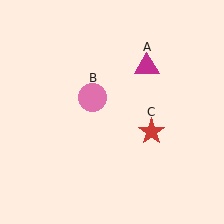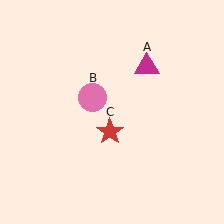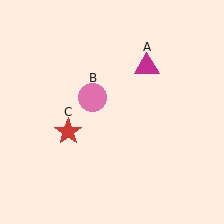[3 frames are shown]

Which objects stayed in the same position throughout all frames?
Magenta triangle (object A) and pink circle (object B) remained stationary.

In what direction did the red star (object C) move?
The red star (object C) moved left.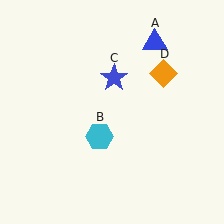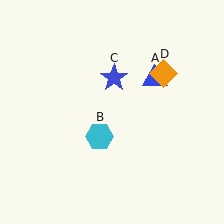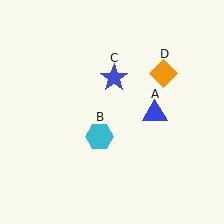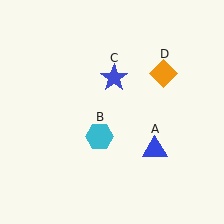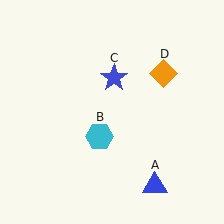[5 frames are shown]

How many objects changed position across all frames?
1 object changed position: blue triangle (object A).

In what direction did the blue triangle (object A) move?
The blue triangle (object A) moved down.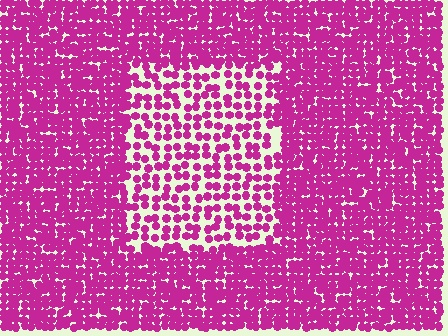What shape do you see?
I see a rectangle.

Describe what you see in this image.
The image contains small magenta elements arranged at two different densities. A rectangle-shaped region is visible where the elements are less densely packed than the surrounding area.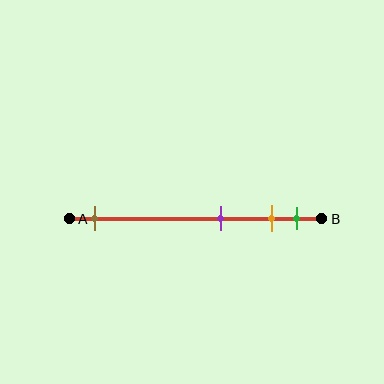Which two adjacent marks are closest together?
The orange and green marks are the closest adjacent pair.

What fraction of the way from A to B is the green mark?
The green mark is approximately 90% (0.9) of the way from A to B.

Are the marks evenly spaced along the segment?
No, the marks are not evenly spaced.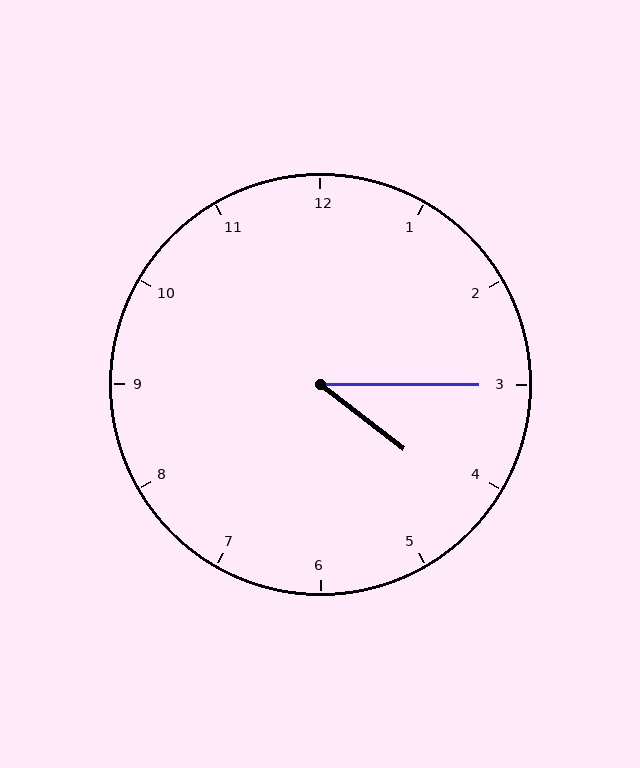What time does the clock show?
4:15.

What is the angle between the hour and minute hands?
Approximately 38 degrees.